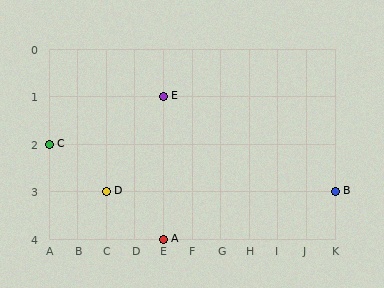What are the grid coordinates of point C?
Point C is at grid coordinates (A, 2).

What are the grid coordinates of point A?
Point A is at grid coordinates (E, 4).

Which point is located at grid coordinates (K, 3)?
Point B is at (K, 3).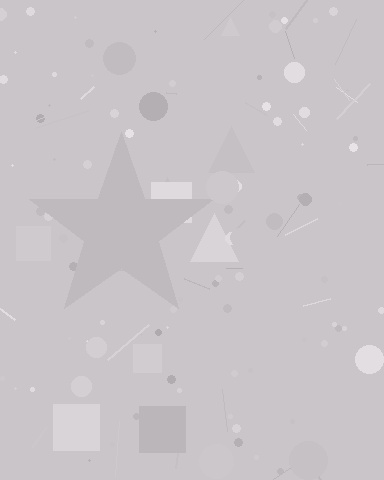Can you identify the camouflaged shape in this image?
The camouflaged shape is a star.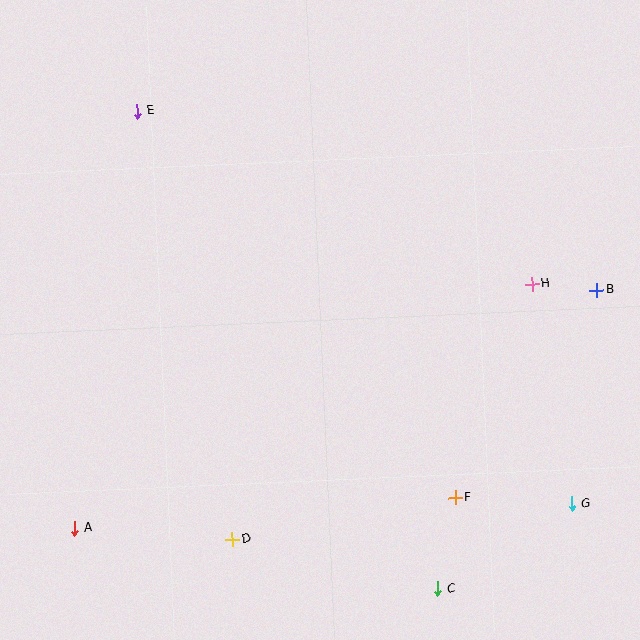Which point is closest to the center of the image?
Point H at (532, 284) is closest to the center.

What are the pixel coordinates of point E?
Point E is at (138, 111).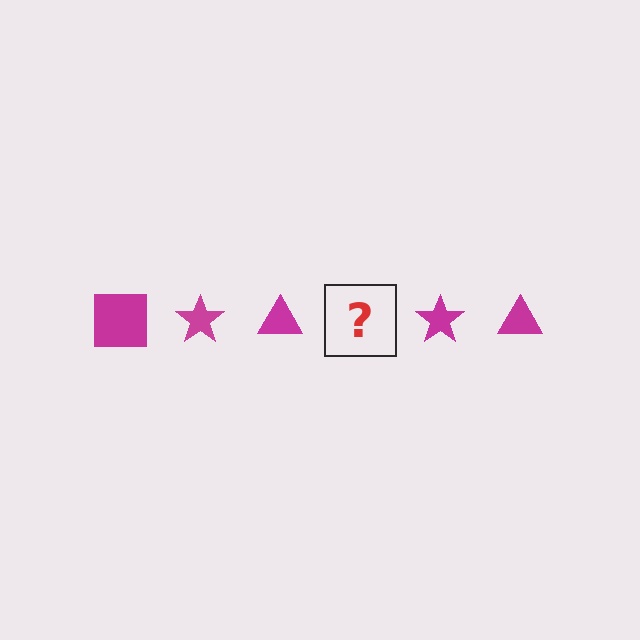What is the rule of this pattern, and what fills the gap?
The rule is that the pattern cycles through square, star, triangle shapes in magenta. The gap should be filled with a magenta square.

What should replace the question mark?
The question mark should be replaced with a magenta square.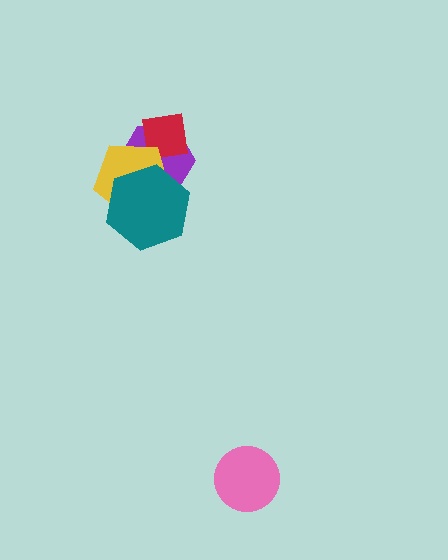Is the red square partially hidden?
Yes, it is partially covered by another shape.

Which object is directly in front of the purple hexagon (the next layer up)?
The red square is directly in front of the purple hexagon.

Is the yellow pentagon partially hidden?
Yes, it is partially covered by another shape.